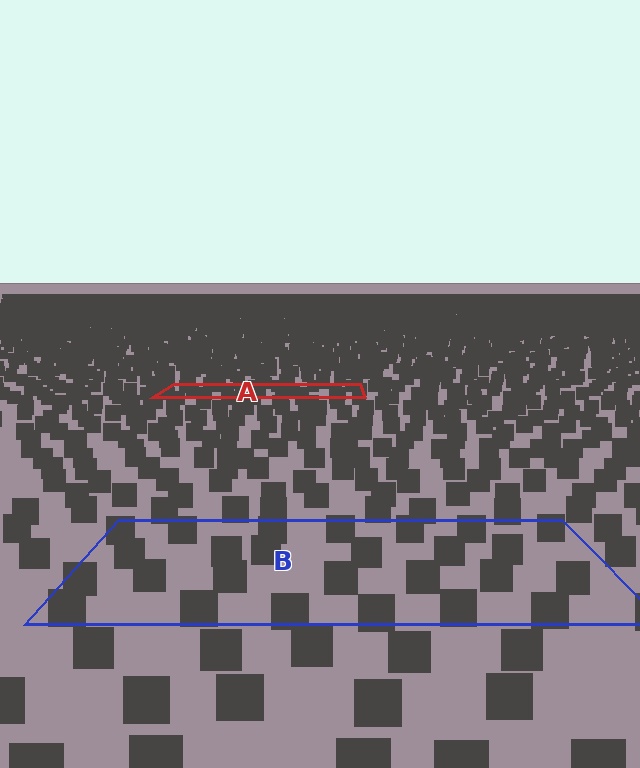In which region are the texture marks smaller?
The texture marks are smaller in region A, because it is farther away.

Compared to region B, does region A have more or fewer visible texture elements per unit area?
Region A has more texture elements per unit area — they are packed more densely because it is farther away.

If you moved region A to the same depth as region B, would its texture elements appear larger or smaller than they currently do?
They would appear larger. At a closer depth, the same texture elements are projected at a bigger on-screen size.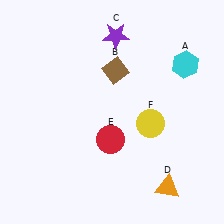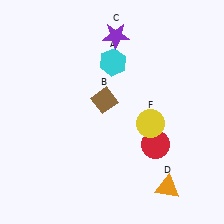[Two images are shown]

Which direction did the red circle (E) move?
The red circle (E) moved right.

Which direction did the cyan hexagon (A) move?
The cyan hexagon (A) moved left.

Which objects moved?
The objects that moved are: the cyan hexagon (A), the brown diamond (B), the red circle (E).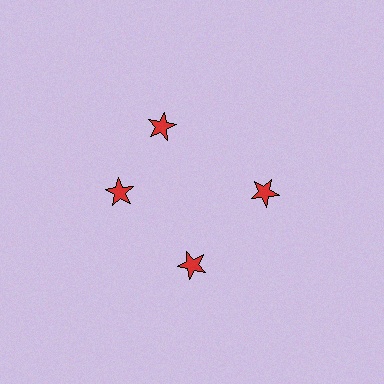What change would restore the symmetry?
The symmetry would be restored by rotating it back into even spacing with its neighbors so that all 4 stars sit at equal angles and equal distance from the center.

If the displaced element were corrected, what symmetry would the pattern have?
It would have 4-fold rotational symmetry — the pattern would map onto itself every 90 degrees.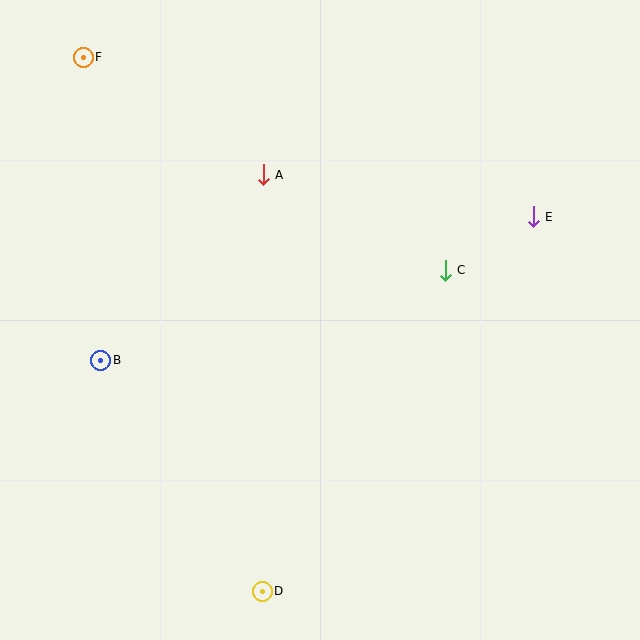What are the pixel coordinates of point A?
Point A is at (263, 175).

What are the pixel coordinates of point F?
Point F is at (83, 57).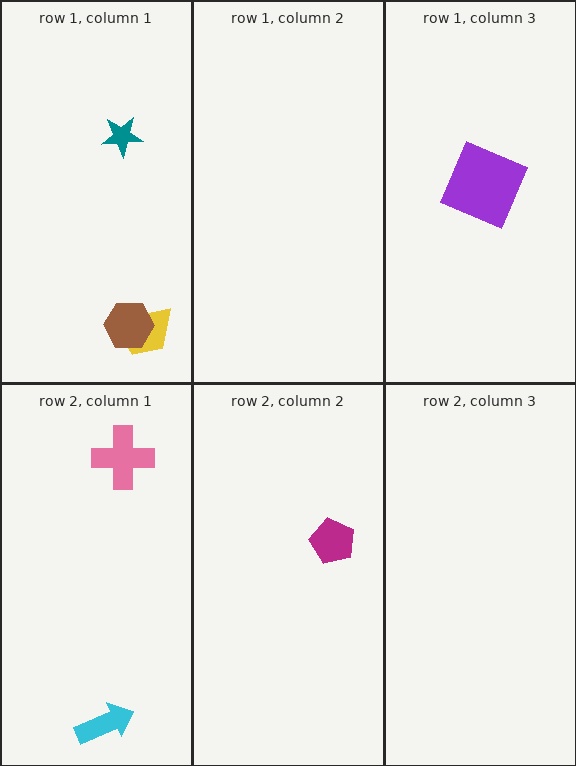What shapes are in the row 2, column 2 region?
The magenta pentagon.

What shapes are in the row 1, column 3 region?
The purple square.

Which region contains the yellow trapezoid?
The row 1, column 1 region.